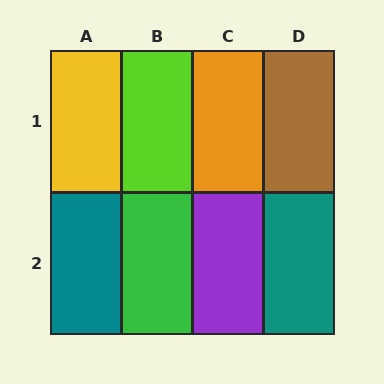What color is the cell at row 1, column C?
Orange.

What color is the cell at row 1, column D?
Brown.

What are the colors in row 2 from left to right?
Teal, green, purple, teal.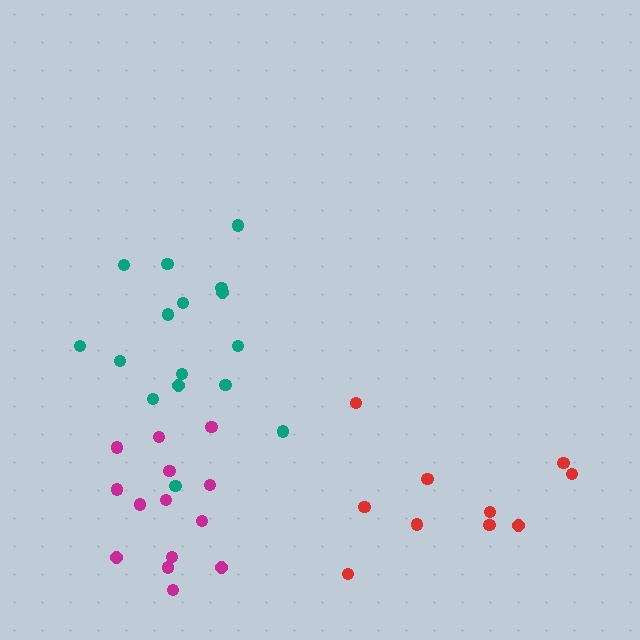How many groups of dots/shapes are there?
There are 3 groups.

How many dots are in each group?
Group 1: 16 dots, Group 2: 14 dots, Group 3: 10 dots (40 total).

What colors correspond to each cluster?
The clusters are colored: teal, magenta, red.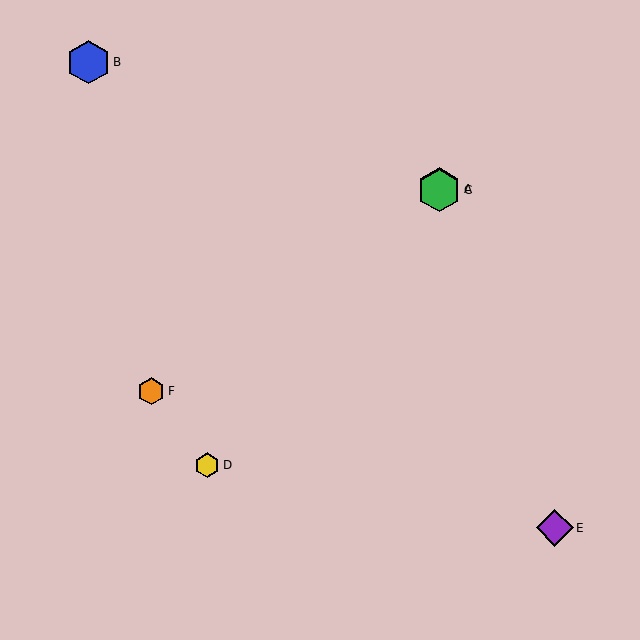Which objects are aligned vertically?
Objects A, C are aligned vertically.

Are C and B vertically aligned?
No, C is at x≈439 and B is at x≈88.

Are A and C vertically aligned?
Yes, both are at x≈439.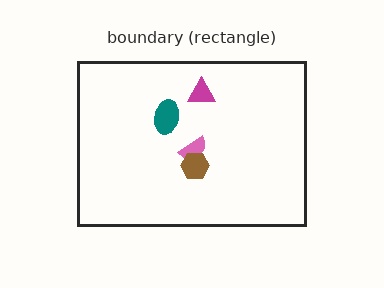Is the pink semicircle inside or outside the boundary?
Inside.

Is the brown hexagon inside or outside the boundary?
Inside.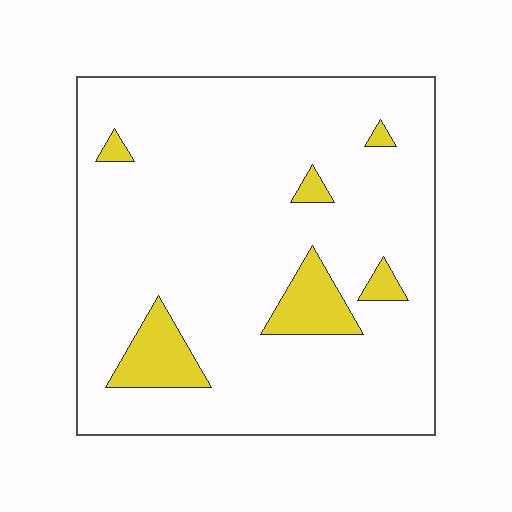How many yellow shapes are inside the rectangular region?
6.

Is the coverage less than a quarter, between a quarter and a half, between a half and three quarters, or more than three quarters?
Less than a quarter.